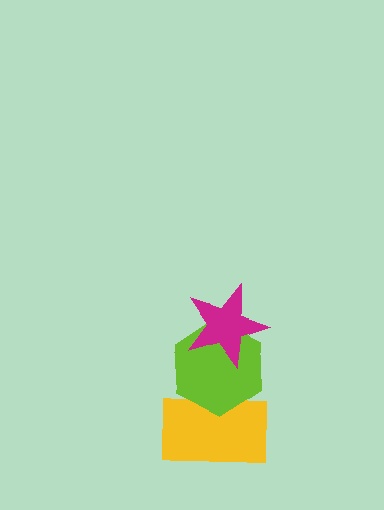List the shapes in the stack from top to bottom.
From top to bottom: the magenta star, the lime hexagon, the yellow rectangle.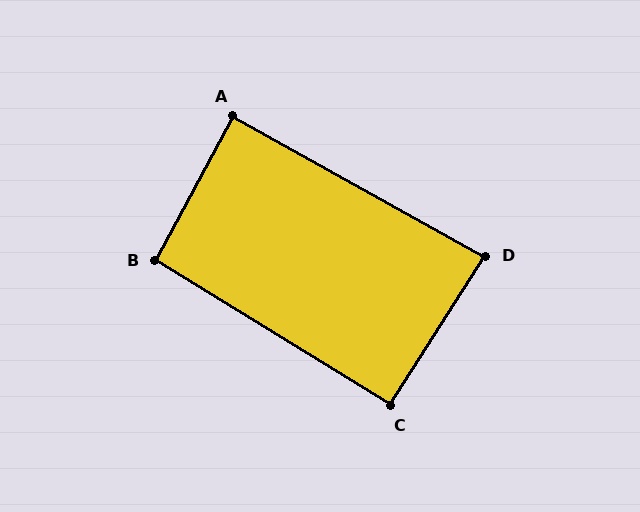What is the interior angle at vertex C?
Approximately 91 degrees (approximately right).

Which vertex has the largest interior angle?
B, at approximately 93 degrees.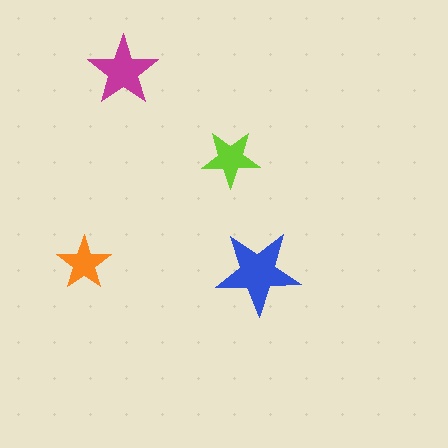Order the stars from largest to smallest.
the blue one, the magenta one, the lime one, the orange one.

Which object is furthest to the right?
The blue star is rightmost.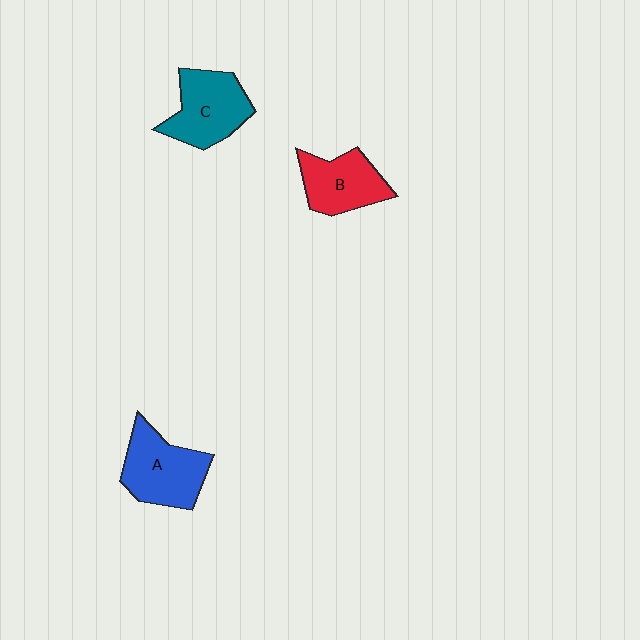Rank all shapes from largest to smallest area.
From largest to smallest: A (blue), C (teal), B (red).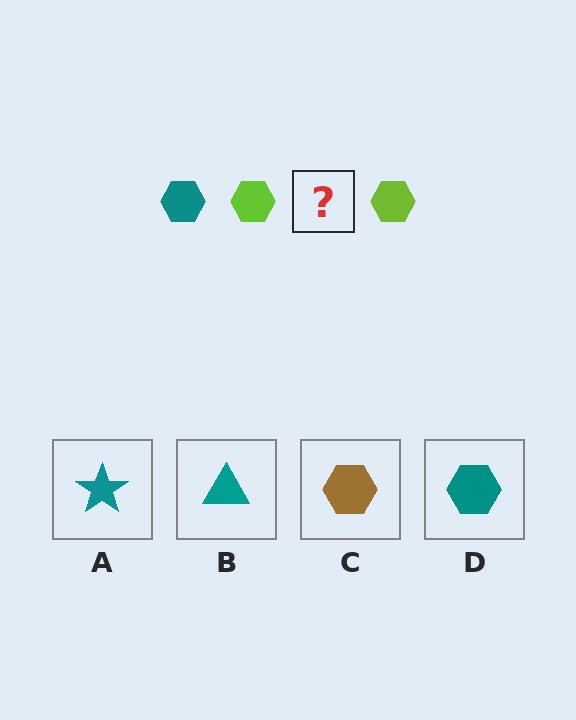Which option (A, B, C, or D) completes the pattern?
D.